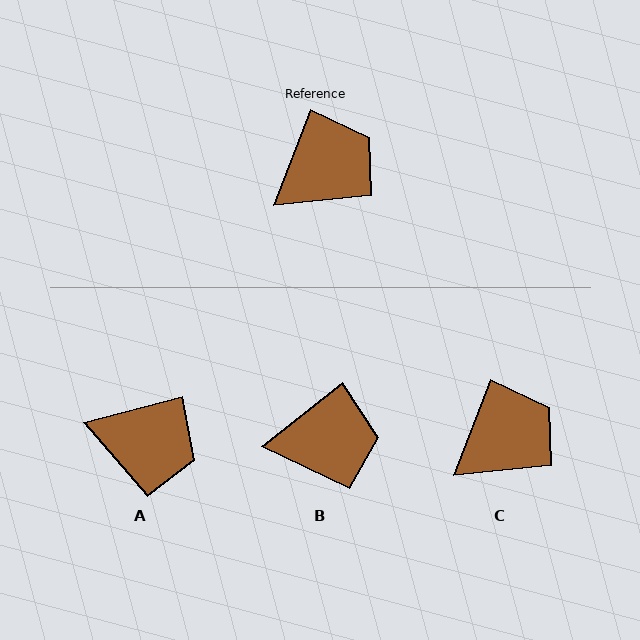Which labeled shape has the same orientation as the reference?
C.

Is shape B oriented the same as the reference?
No, it is off by about 31 degrees.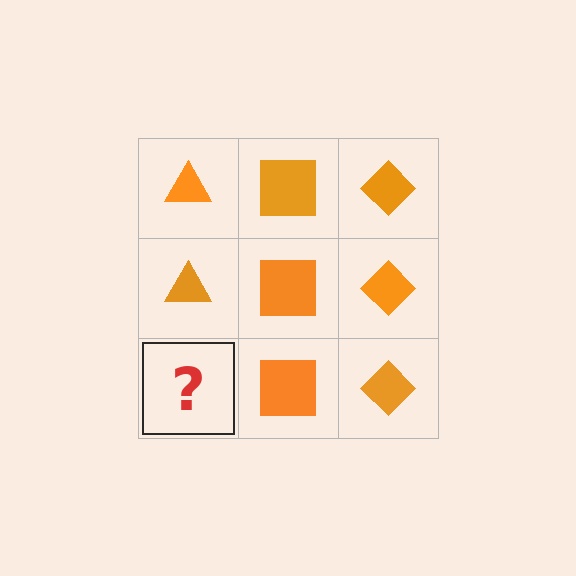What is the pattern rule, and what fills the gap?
The rule is that each column has a consistent shape. The gap should be filled with an orange triangle.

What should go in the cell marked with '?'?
The missing cell should contain an orange triangle.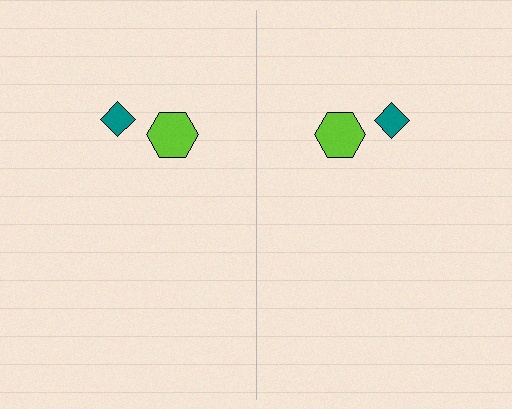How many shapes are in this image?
There are 4 shapes in this image.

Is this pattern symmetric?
Yes, this pattern has bilateral (reflection) symmetry.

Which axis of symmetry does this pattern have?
The pattern has a vertical axis of symmetry running through the center of the image.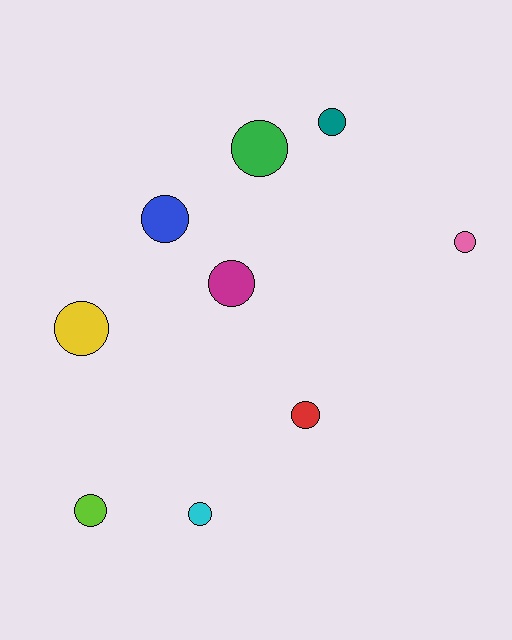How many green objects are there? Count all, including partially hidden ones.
There is 1 green object.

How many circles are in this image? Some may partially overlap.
There are 9 circles.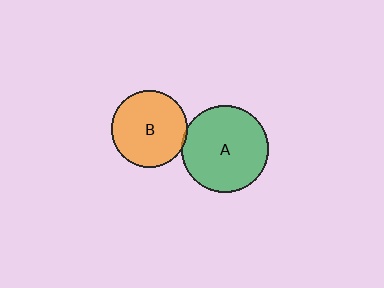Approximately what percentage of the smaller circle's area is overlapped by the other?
Approximately 5%.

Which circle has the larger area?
Circle A (green).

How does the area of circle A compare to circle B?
Approximately 1.3 times.